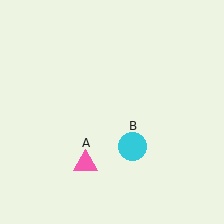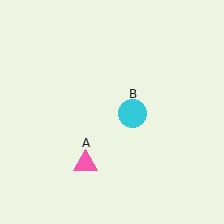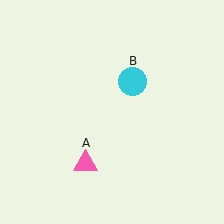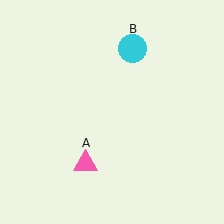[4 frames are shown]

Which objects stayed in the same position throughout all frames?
Pink triangle (object A) remained stationary.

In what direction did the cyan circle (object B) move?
The cyan circle (object B) moved up.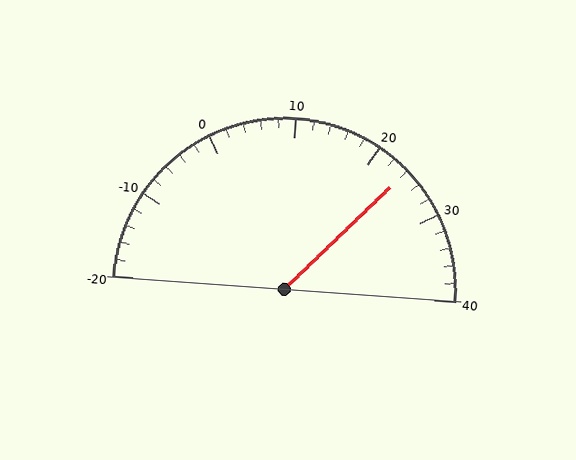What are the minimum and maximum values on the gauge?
The gauge ranges from -20 to 40.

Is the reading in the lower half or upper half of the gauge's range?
The reading is in the upper half of the range (-20 to 40).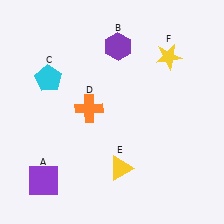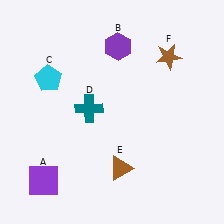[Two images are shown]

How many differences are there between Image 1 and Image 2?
There are 3 differences between the two images.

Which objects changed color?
D changed from orange to teal. E changed from yellow to brown. F changed from yellow to brown.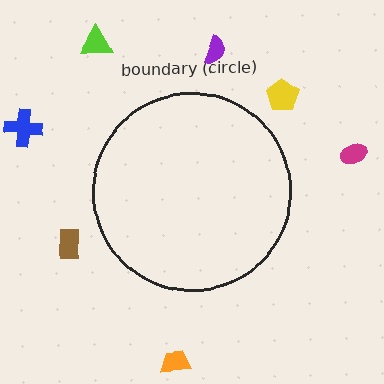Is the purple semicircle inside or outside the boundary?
Outside.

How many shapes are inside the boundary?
0 inside, 7 outside.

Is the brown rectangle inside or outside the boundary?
Outside.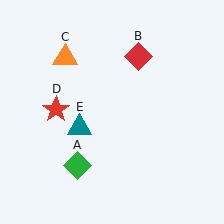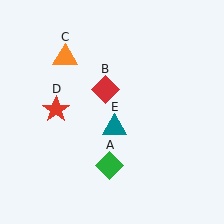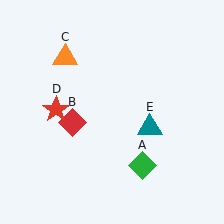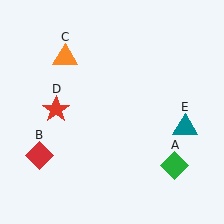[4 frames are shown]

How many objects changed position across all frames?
3 objects changed position: green diamond (object A), red diamond (object B), teal triangle (object E).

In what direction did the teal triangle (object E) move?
The teal triangle (object E) moved right.